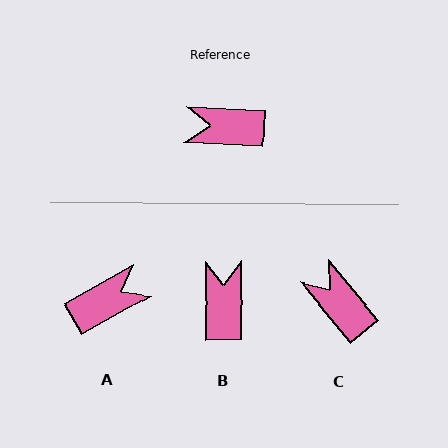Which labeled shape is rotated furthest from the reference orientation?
A, about 147 degrees away.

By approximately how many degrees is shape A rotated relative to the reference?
Approximately 147 degrees clockwise.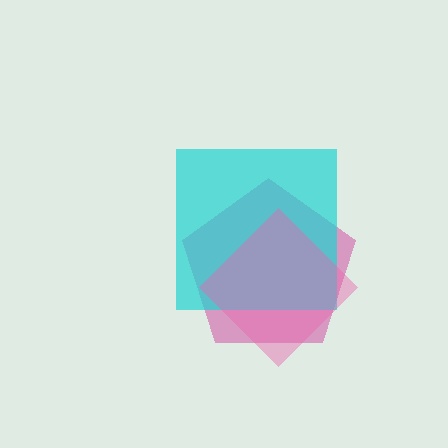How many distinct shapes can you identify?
There are 3 distinct shapes: a magenta pentagon, a cyan square, a pink diamond.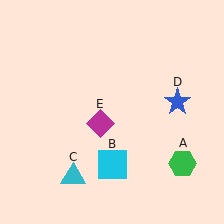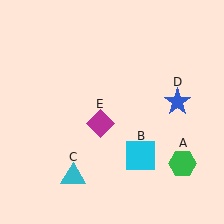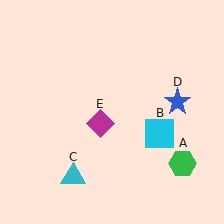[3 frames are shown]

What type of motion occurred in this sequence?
The cyan square (object B) rotated counterclockwise around the center of the scene.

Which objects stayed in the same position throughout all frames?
Green hexagon (object A) and cyan triangle (object C) and blue star (object D) and magenta diamond (object E) remained stationary.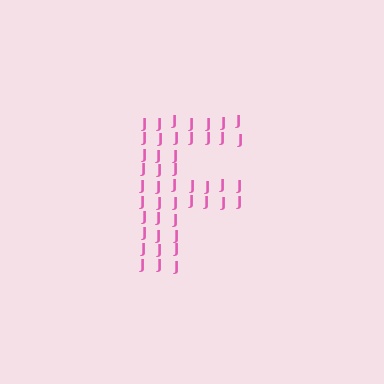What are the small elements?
The small elements are letter J's.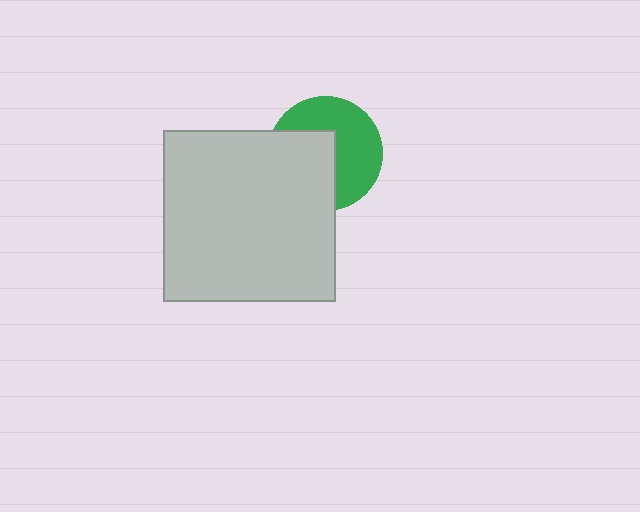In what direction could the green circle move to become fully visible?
The green circle could move toward the upper-right. That would shift it out from behind the light gray square entirely.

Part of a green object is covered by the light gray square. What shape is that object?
It is a circle.